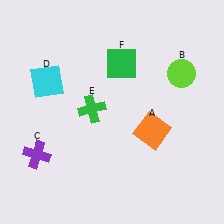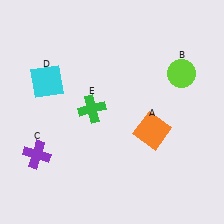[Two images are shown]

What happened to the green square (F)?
The green square (F) was removed in Image 2. It was in the top-right area of Image 1.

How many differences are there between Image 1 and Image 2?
There is 1 difference between the two images.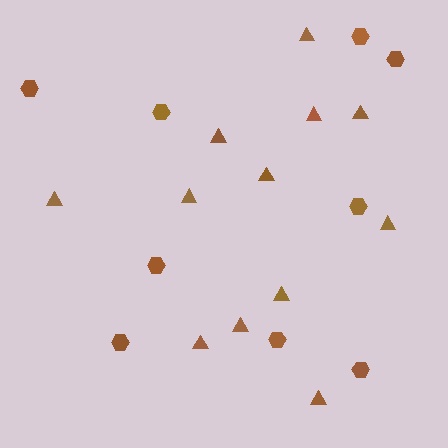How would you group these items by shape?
There are 2 groups: one group of hexagons (9) and one group of triangles (12).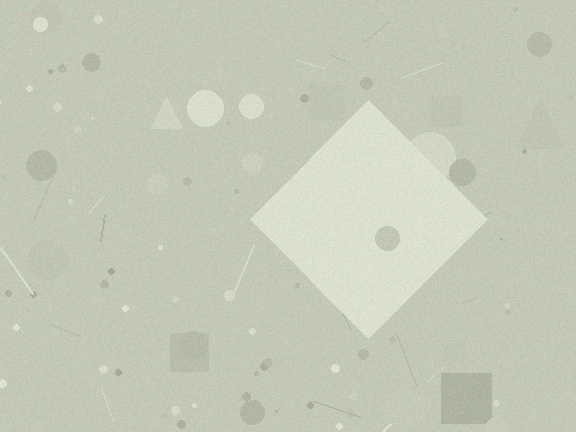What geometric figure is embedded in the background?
A diamond is embedded in the background.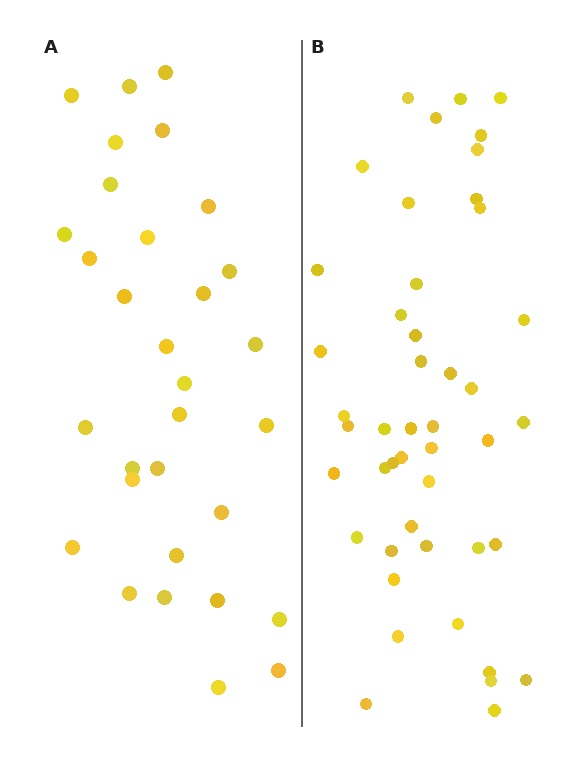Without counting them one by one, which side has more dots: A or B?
Region B (the right region) has more dots.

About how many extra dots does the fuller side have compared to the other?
Region B has approximately 15 more dots than region A.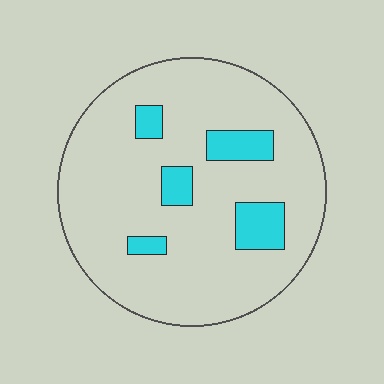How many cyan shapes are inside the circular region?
5.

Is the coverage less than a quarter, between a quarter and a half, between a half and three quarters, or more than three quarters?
Less than a quarter.